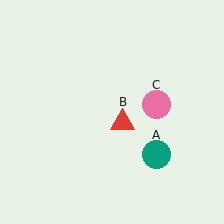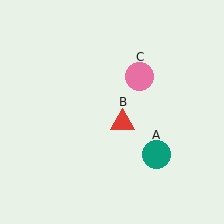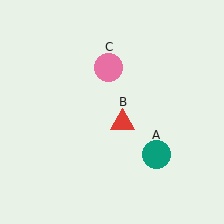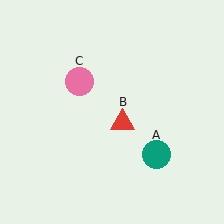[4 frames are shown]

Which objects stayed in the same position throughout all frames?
Teal circle (object A) and red triangle (object B) remained stationary.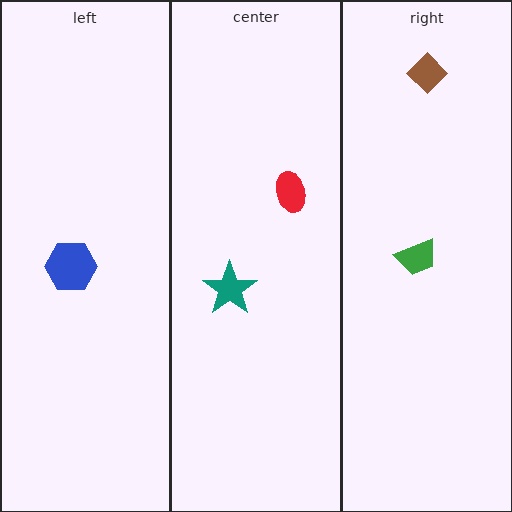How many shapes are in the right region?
2.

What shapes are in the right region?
The brown diamond, the green trapezoid.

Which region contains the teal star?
The center region.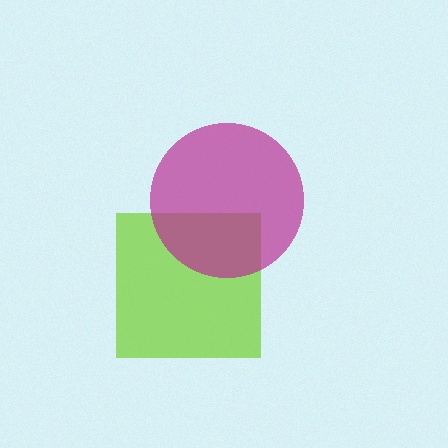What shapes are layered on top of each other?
The layered shapes are: a lime square, a magenta circle.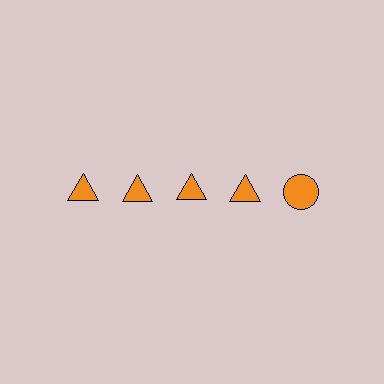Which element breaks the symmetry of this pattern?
The orange circle in the top row, rightmost column breaks the symmetry. All other shapes are orange triangles.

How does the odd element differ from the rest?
It has a different shape: circle instead of triangle.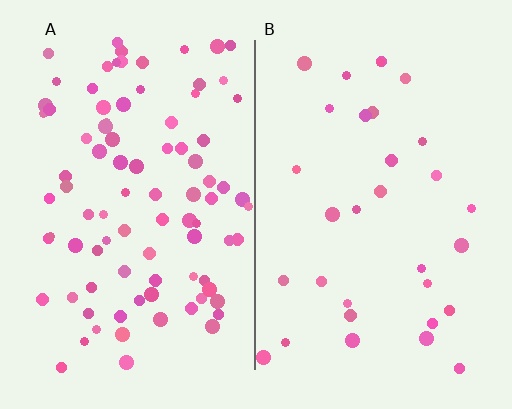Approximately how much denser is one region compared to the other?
Approximately 2.8× — region A over region B.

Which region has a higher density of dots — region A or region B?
A (the left).